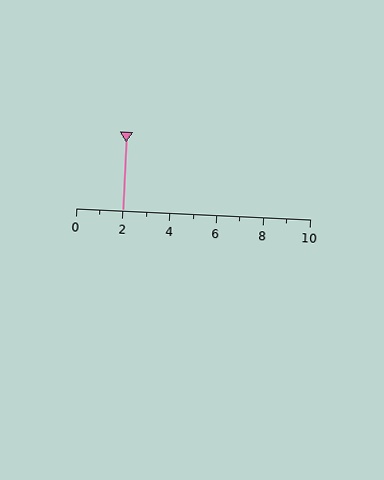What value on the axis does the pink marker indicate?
The marker indicates approximately 2.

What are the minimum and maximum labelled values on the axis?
The axis runs from 0 to 10.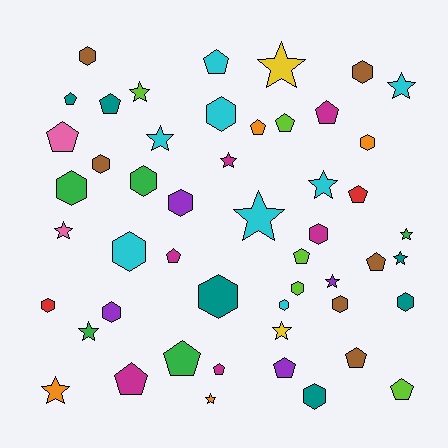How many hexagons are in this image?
There are 18 hexagons.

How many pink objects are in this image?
There are 2 pink objects.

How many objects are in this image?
There are 50 objects.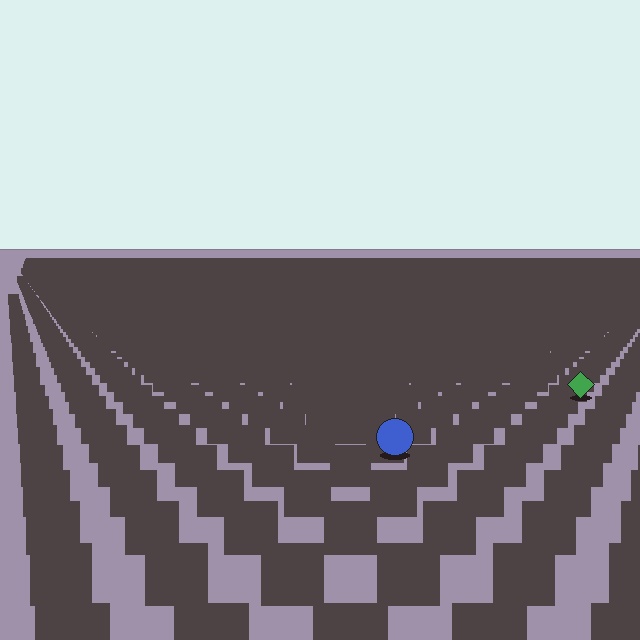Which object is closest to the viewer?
The blue circle is closest. The texture marks near it are larger and more spread out.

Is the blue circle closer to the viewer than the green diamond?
Yes. The blue circle is closer — you can tell from the texture gradient: the ground texture is coarser near it.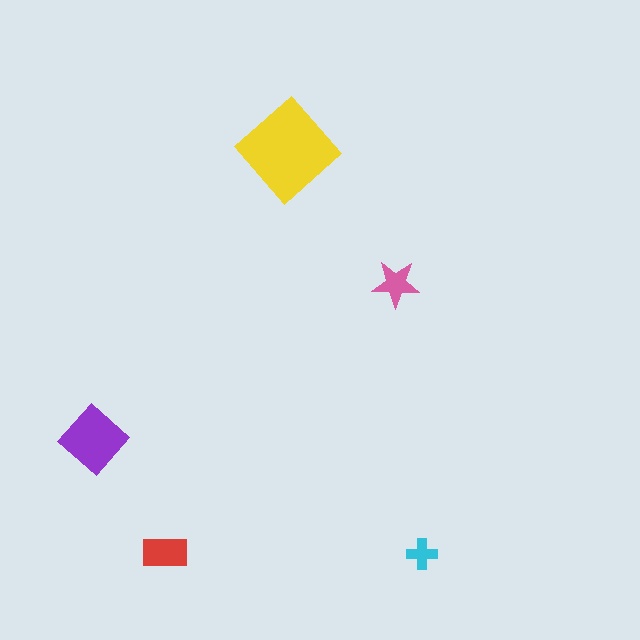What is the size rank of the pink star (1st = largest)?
4th.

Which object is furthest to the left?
The purple diamond is leftmost.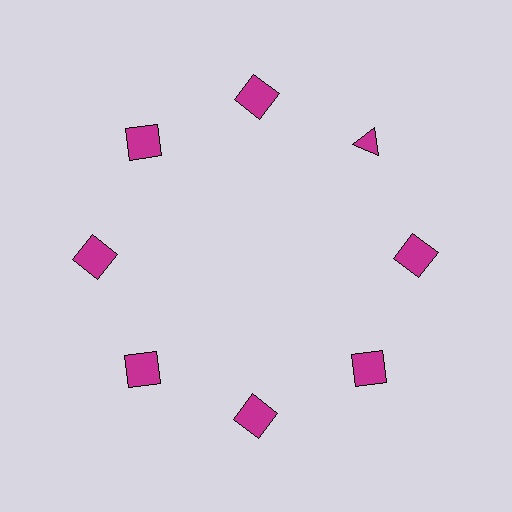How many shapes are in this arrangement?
There are 8 shapes arranged in a ring pattern.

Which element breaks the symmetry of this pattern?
The magenta triangle at roughly the 2 o'clock position breaks the symmetry. All other shapes are magenta squares.